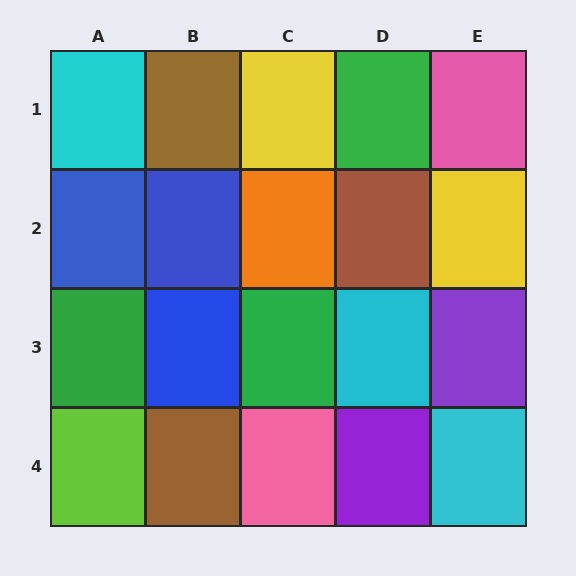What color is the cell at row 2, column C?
Orange.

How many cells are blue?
3 cells are blue.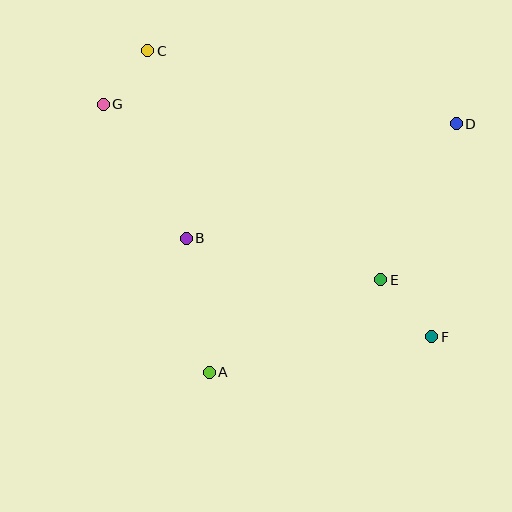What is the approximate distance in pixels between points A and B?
The distance between A and B is approximately 136 pixels.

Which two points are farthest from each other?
Points C and F are farthest from each other.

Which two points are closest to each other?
Points C and G are closest to each other.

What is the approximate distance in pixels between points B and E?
The distance between B and E is approximately 198 pixels.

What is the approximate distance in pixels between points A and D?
The distance between A and D is approximately 351 pixels.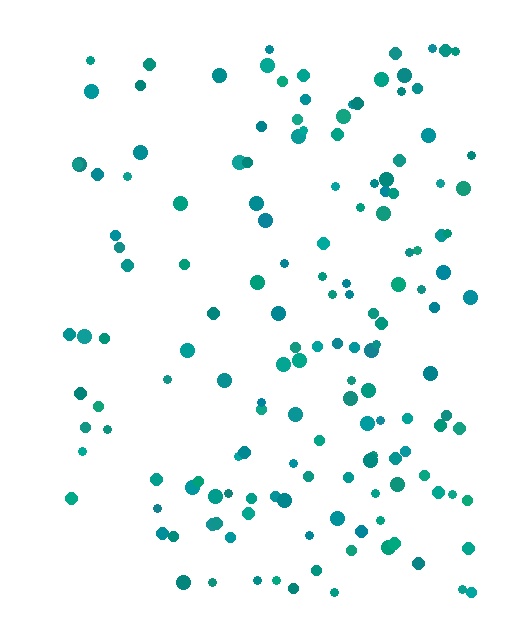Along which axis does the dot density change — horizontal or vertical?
Horizontal.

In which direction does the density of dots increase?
From left to right, with the right side densest.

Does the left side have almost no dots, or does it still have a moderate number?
Still a moderate number, just noticeably fewer than the right.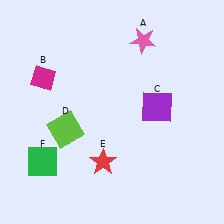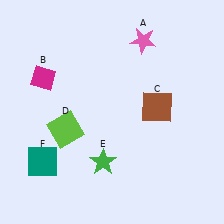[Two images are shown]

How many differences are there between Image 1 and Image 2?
There are 3 differences between the two images.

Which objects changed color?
C changed from purple to brown. E changed from red to green. F changed from green to teal.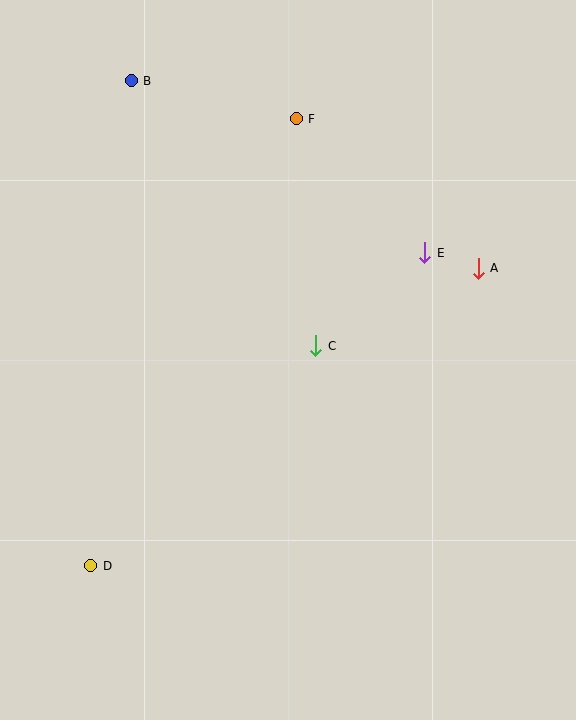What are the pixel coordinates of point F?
Point F is at (296, 119).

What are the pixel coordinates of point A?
Point A is at (478, 268).